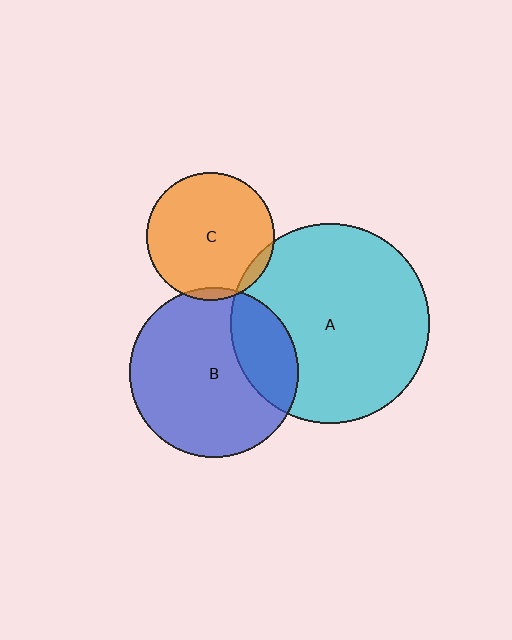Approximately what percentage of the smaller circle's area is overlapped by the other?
Approximately 25%.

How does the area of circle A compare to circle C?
Approximately 2.4 times.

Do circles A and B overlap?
Yes.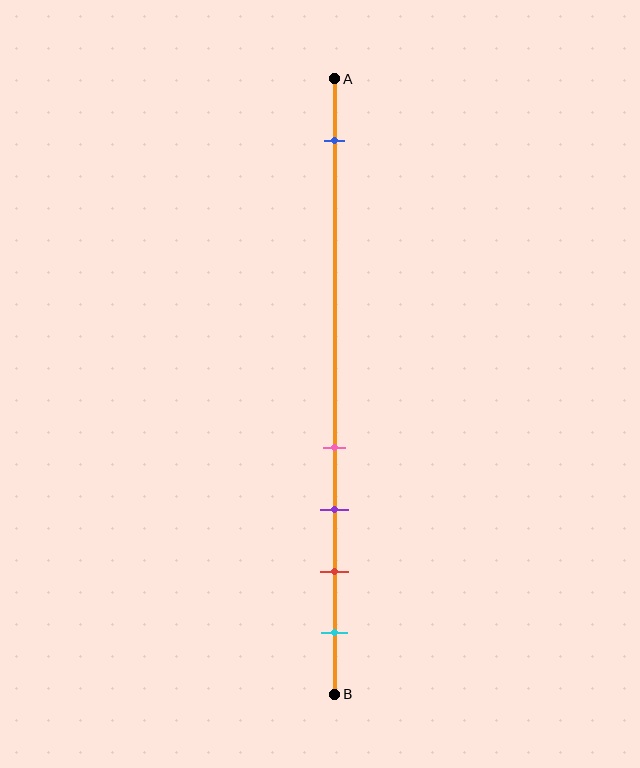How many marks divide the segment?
There are 5 marks dividing the segment.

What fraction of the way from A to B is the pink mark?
The pink mark is approximately 60% (0.6) of the way from A to B.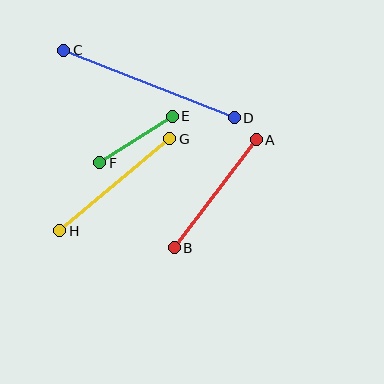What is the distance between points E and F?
The distance is approximately 86 pixels.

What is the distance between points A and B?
The distance is approximately 136 pixels.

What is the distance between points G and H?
The distance is approximately 143 pixels.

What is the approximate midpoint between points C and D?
The midpoint is at approximately (149, 84) pixels.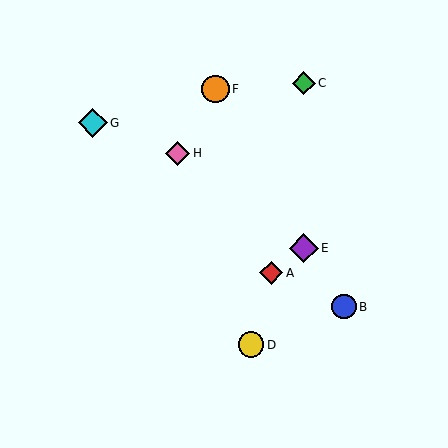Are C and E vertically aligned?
Yes, both are at x≈304.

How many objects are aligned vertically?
2 objects (C, E) are aligned vertically.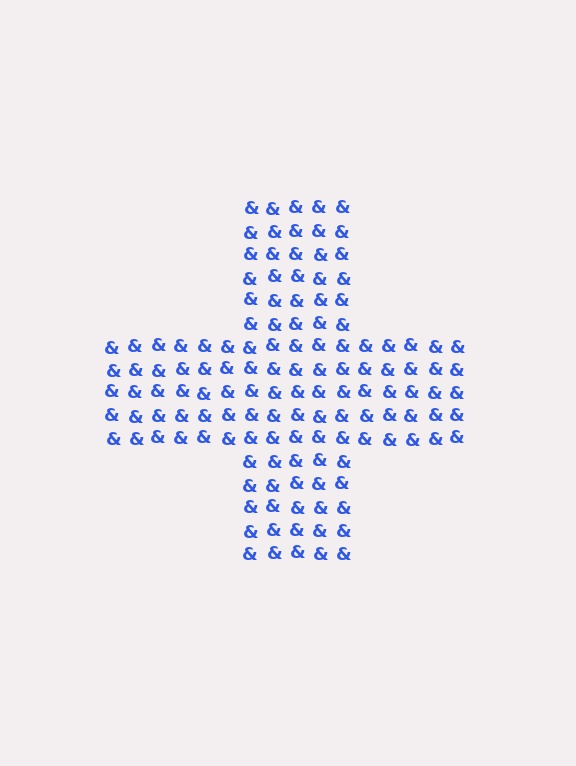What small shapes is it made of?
It is made of small ampersands.